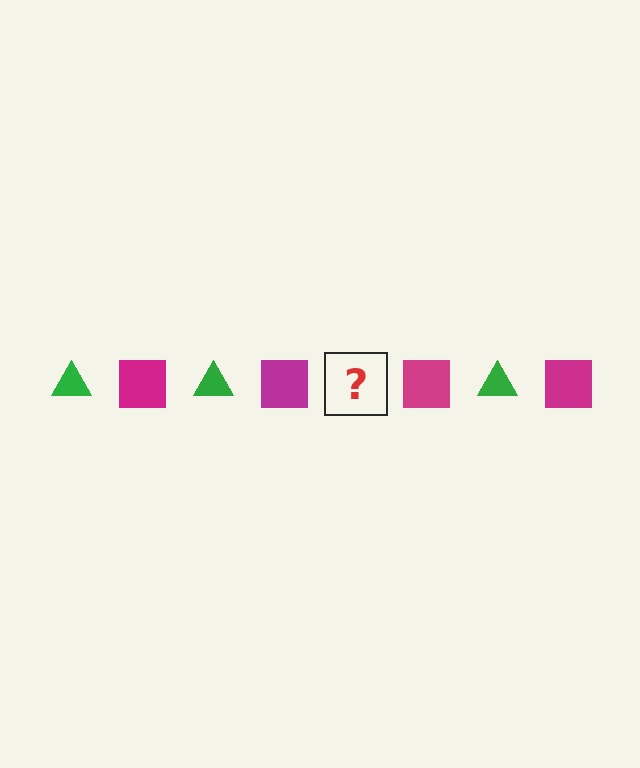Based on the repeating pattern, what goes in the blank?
The blank should be a green triangle.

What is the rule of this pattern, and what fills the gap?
The rule is that the pattern alternates between green triangle and magenta square. The gap should be filled with a green triangle.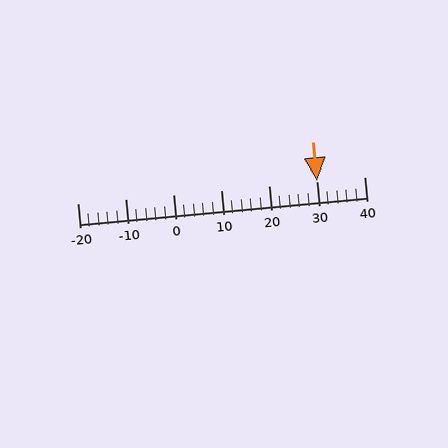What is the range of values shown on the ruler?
The ruler shows values from -20 to 40.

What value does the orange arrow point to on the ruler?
The orange arrow points to approximately 30.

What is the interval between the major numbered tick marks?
The major tick marks are spaced 10 units apart.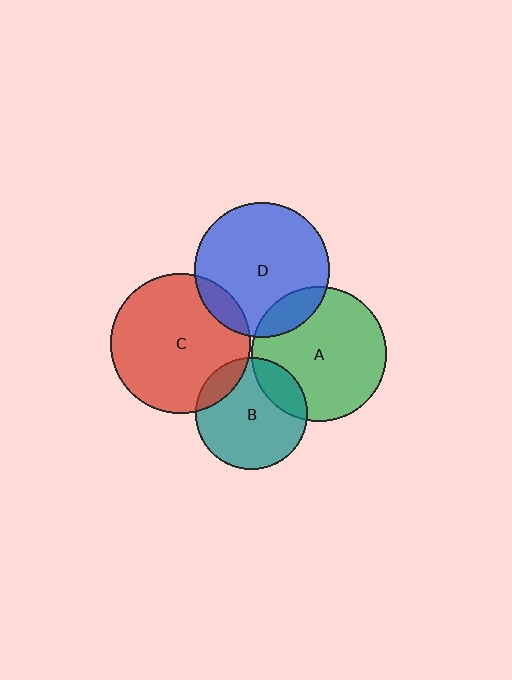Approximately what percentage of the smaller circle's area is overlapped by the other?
Approximately 15%.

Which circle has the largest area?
Circle C (red).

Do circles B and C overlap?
Yes.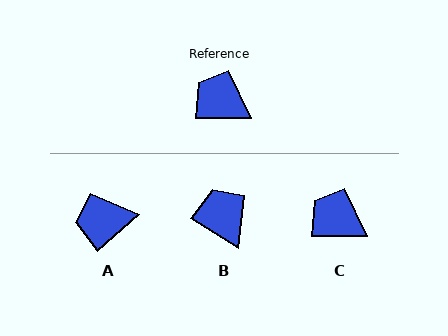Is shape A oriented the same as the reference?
No, it is off by about 42 degrees.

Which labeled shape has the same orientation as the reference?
C.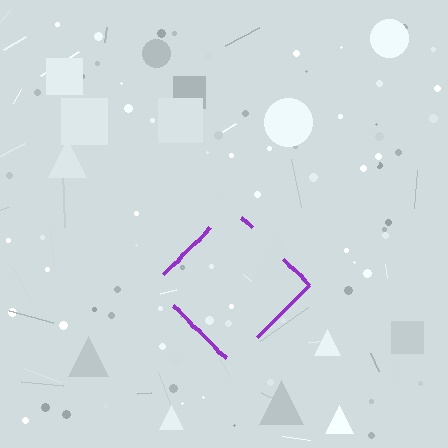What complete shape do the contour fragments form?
The contour fragments form a diamond.